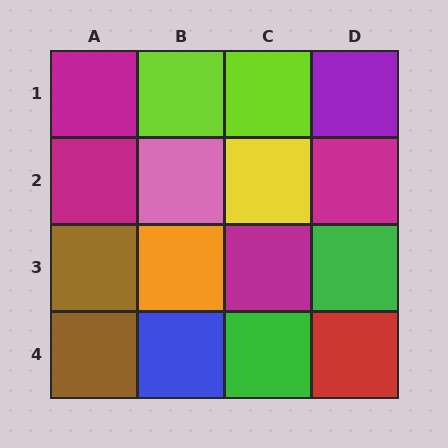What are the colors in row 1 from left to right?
Magenta, lime, lime, purple.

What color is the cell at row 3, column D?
Green.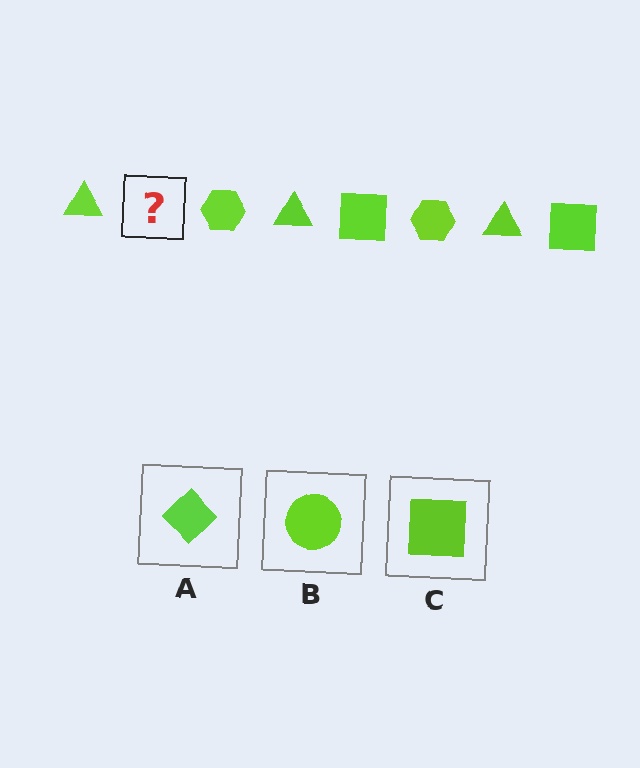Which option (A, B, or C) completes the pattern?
C.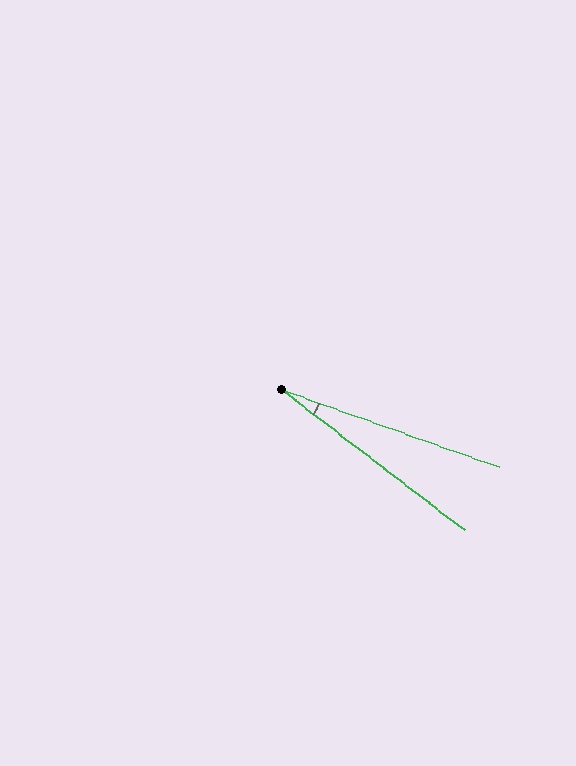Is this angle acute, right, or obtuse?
It is acute.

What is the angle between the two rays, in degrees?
Approximately 18 degrees.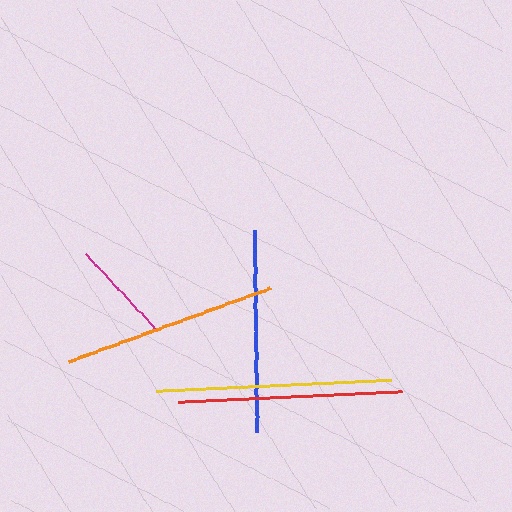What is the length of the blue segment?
The blue segment is approximately 202 pixels long.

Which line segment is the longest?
The yellow line is the longest at approximately 235 pixels.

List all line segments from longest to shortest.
From longest to shortest: yellow, red, orange, blue, magenta.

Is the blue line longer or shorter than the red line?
The red line is longer than the blue line.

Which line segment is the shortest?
The magenta line is the shortest at approximately 106 pixels.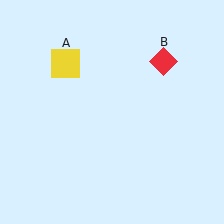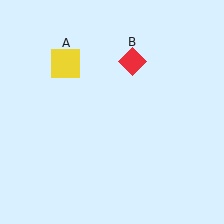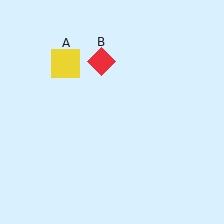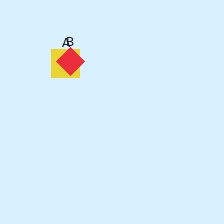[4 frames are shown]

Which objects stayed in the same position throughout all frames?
Yellow square (object A) remained stationary.